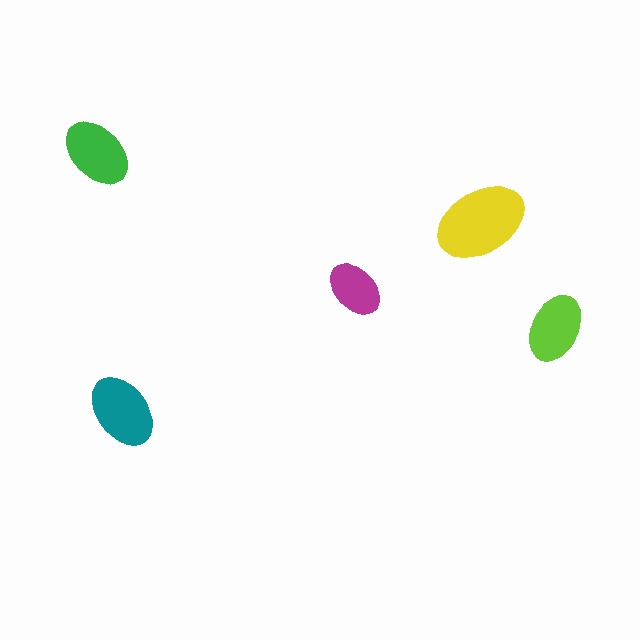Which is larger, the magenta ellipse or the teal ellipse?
The teal one.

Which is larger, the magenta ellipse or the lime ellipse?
The lime one.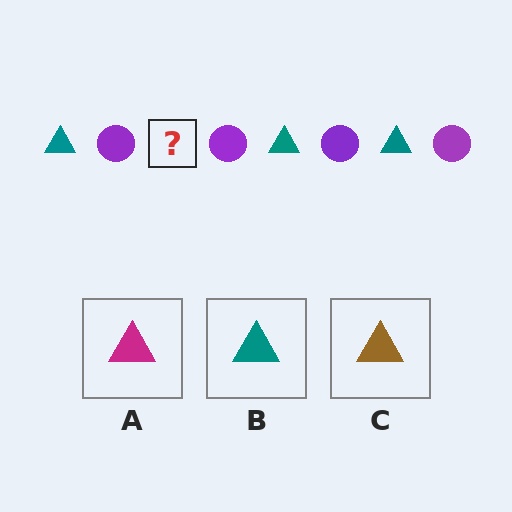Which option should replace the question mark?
Option B.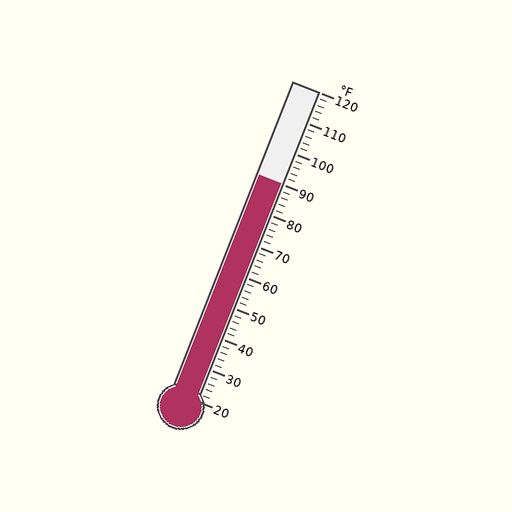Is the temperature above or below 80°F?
The temperature is above 80°F.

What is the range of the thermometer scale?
The thermometer scale ranges from 20°F to 120°F.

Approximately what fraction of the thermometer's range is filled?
The thermometer is filled to approximately 70% of its range.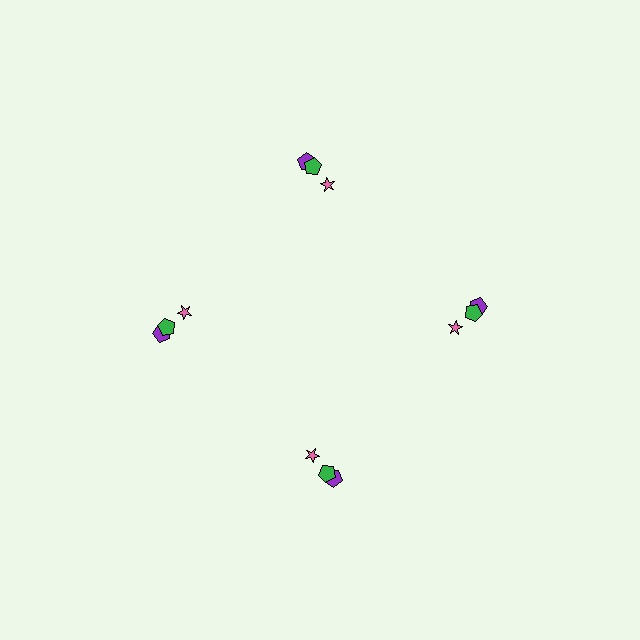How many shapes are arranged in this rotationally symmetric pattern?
There are 12 shapes, arranged in 4 groups of 3.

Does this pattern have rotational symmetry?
Yes, this pattern has 4-fold rotational symmetry. It looks the same after rotating 90 degrees around the center.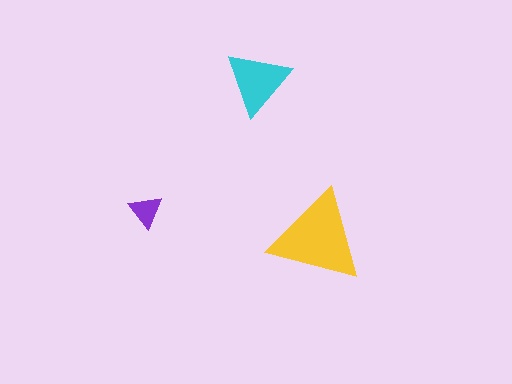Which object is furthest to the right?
The yellow triangle is rightmost.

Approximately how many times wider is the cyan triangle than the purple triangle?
About 2 times wider.